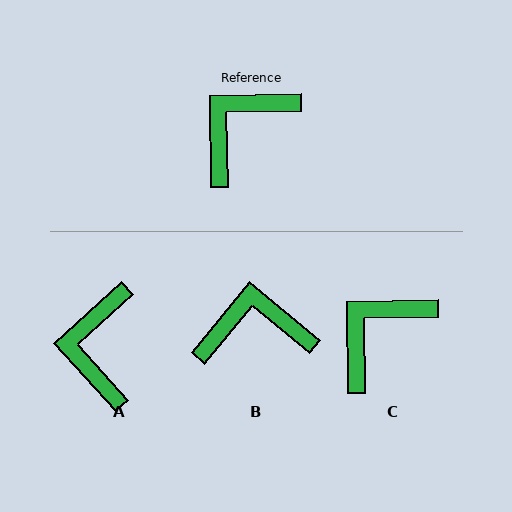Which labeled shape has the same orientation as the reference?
C.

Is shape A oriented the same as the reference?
No, it is off by about 41 degrees.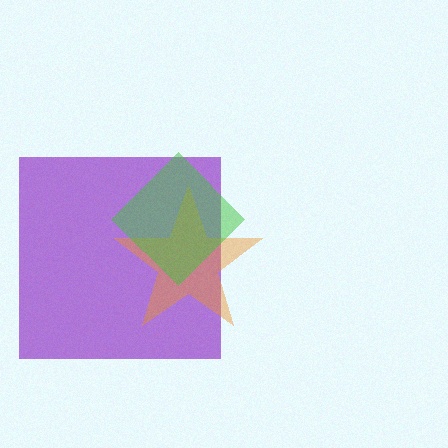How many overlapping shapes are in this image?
There are 3 overlapping shapes in the image.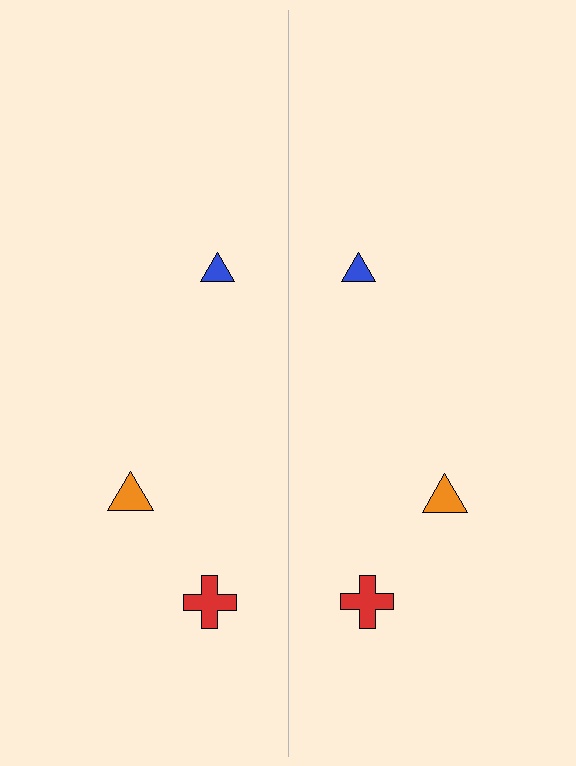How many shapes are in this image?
There are 6 shapes in this image.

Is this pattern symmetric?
Yes, this pattern has bilateral (reflection) symmetry.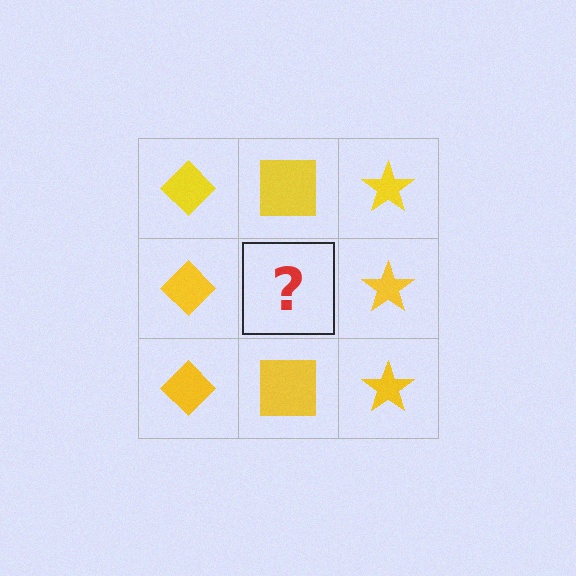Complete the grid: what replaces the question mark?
The question mark should be replaced with a yellow square.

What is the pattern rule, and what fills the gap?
The rule is that each column has a consistent shape. The gap should be filled with a yellow square.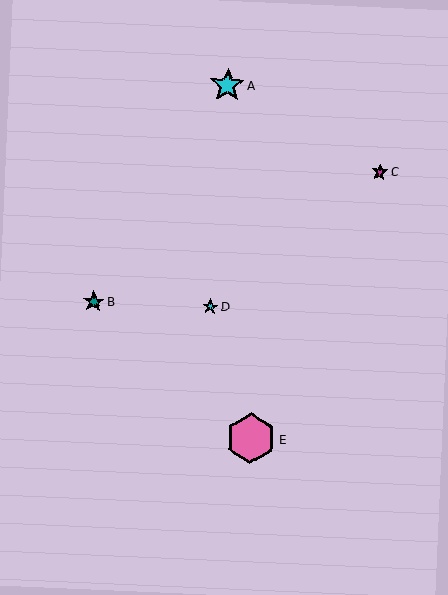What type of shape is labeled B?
Shape B is a teal star.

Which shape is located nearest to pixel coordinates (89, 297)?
The teal star (labeled B) at (94, 302) is nearest to that location.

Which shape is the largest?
The pink hexagon (labeled E) is the largest.